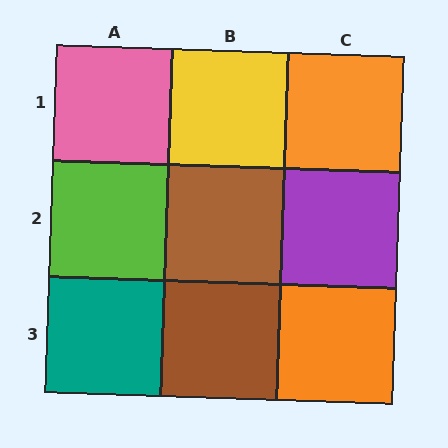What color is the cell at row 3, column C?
Orange.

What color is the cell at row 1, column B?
Yellow.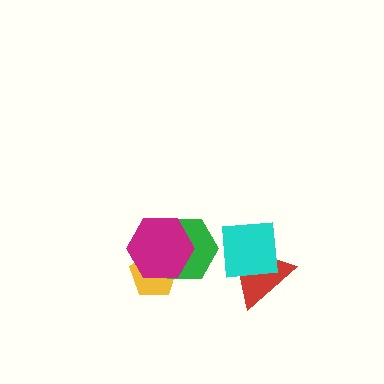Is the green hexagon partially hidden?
Yes, it is partially covered by another shape.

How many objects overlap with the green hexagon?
2 objects overlap with the green hexagon.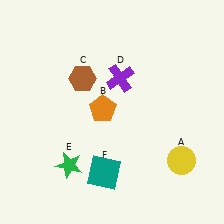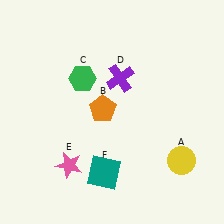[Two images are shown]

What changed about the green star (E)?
In Image 1, E is green. In Image 2, it changed to pink.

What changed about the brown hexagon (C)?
In Image 1, C is brown. In Image 2, it changed to green.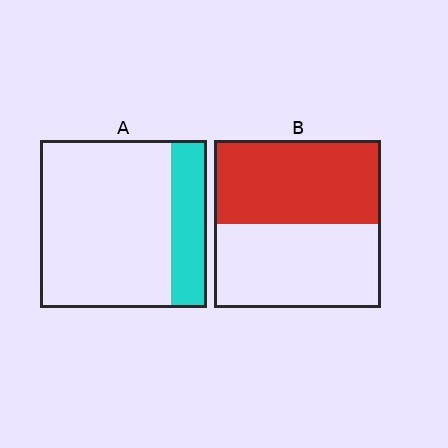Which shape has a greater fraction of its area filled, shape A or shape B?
Shape B.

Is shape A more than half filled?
No.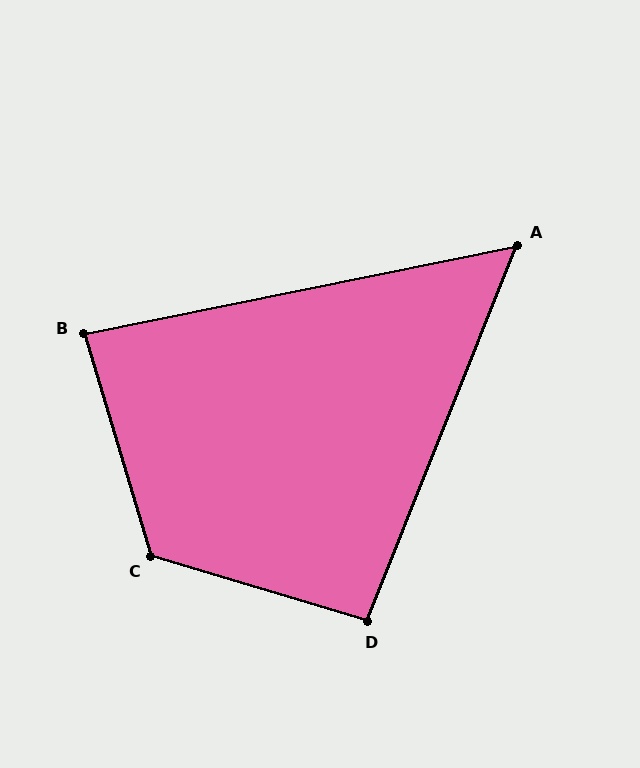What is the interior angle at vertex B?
Approximately 85 degrees (acute).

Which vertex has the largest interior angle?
C, at approximately 123 degrees.